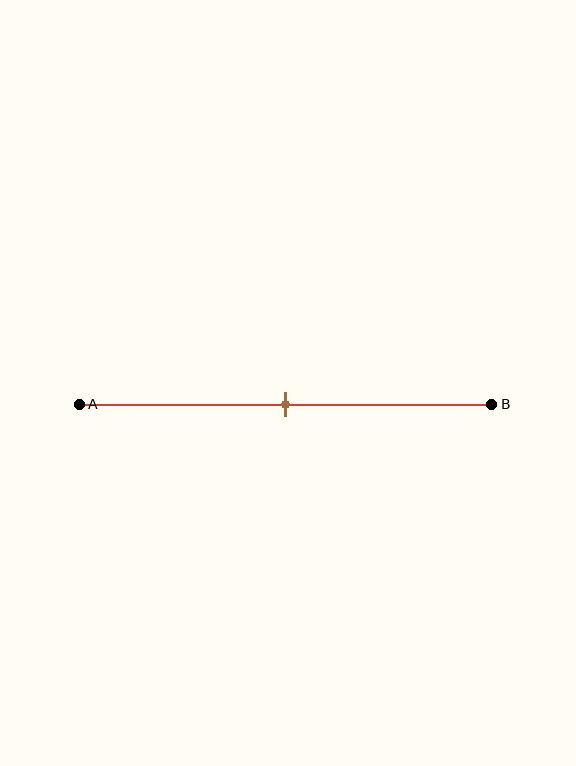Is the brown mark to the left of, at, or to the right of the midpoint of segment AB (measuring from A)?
The brown mark is approximately at the midpoint of segment AB.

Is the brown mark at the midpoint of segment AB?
Yes, the mark is approximately at the midpoint.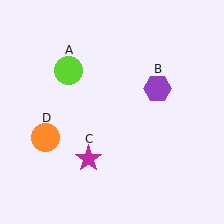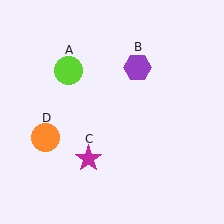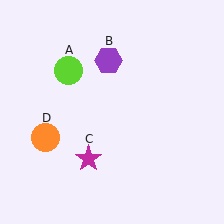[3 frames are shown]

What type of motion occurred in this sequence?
The purple hexagon (object B) rotated counterclockwise around the center of the scene.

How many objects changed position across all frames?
1 object changed position: purple hexagon (object B).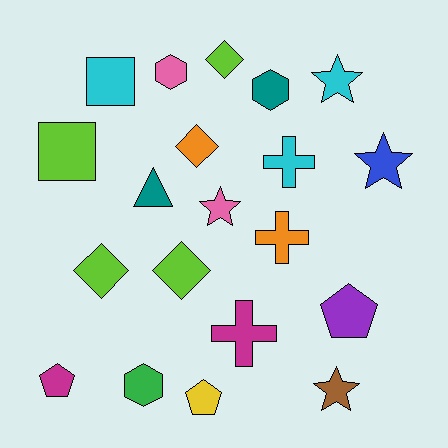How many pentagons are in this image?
There are 3 pentagons.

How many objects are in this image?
There are 20 objects.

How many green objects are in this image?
There is 1 green object.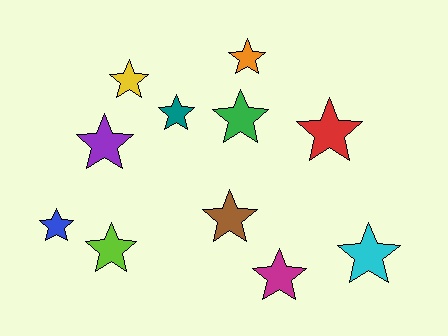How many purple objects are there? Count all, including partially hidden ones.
There is 1 purple object.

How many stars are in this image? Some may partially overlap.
There are 11 stars.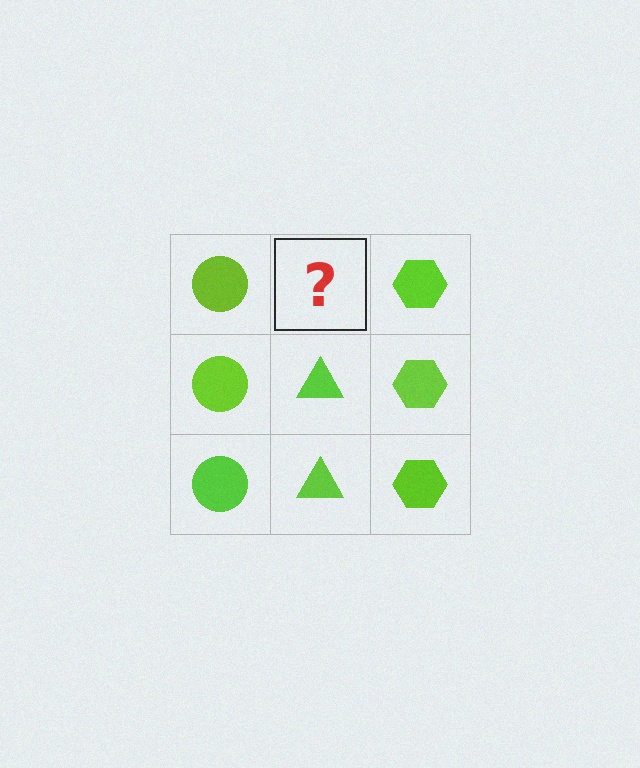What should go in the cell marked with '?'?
The missing cell should contain a lime triangle.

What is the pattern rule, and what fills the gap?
The rule is that each column has a consistent shape. The gap should be filled with a lime triangle.